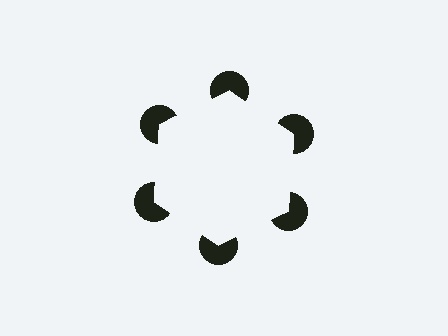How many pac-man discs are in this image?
There are 6 — one at each vertex of the illusory hexagon.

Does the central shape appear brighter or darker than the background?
It typically appears slightly brighter than the background, even though no actual brightness change is drawn.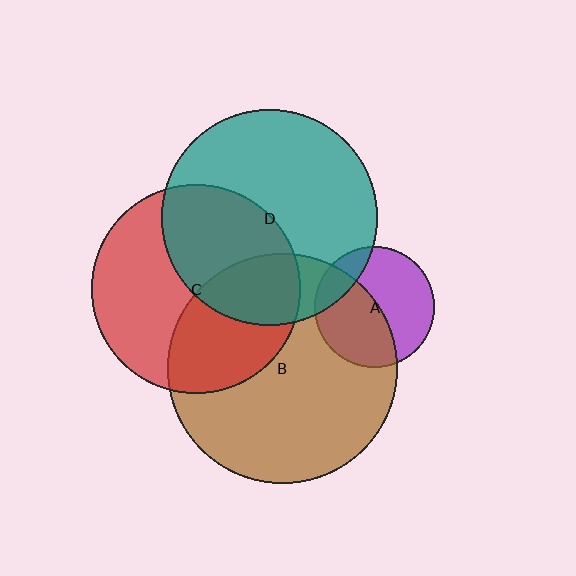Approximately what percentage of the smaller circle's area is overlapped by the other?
Approximately 40%.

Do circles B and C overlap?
Yes.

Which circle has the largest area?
Circle B (brown).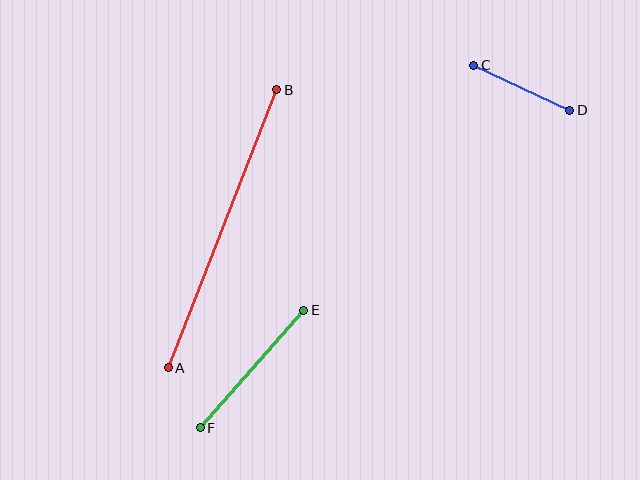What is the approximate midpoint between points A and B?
The midpoint is at approximately (222, 229) pixels.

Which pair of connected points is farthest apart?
Points A and B are farthest apart.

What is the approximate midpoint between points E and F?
The midpoint is at approximately (252, 369) pixels.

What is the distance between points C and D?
The distance is approximately 106 pixels.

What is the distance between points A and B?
The distance is approximately 298 pixels.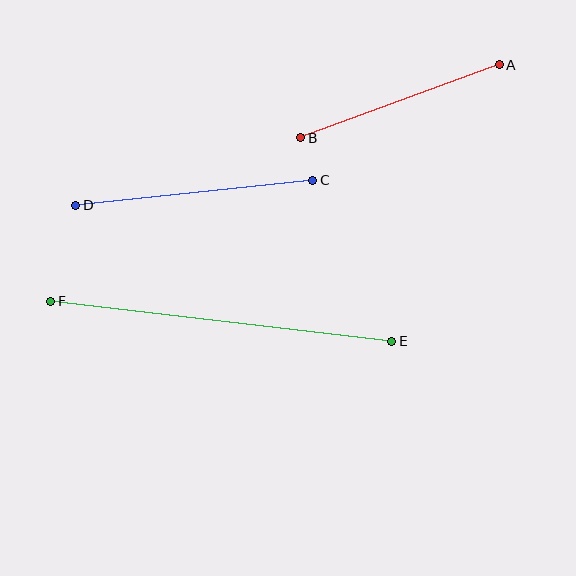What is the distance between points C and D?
The distance is approximately 238 pixels.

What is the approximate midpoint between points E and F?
The midpoint is at approximately (221, 321) pixels.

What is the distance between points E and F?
The distance is approximately 343 pixels.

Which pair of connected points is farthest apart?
Points E and F are farthest apart.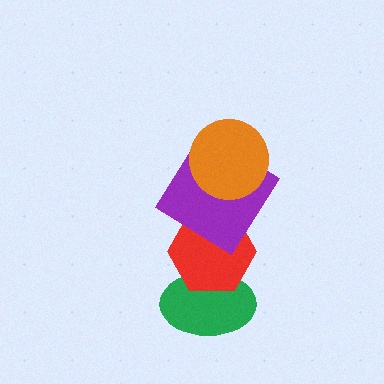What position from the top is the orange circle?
The orange circle is 1st from the top.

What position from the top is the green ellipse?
The green ellipse is 4th from the top.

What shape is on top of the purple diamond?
The orange circle is on top of the purple diamond.